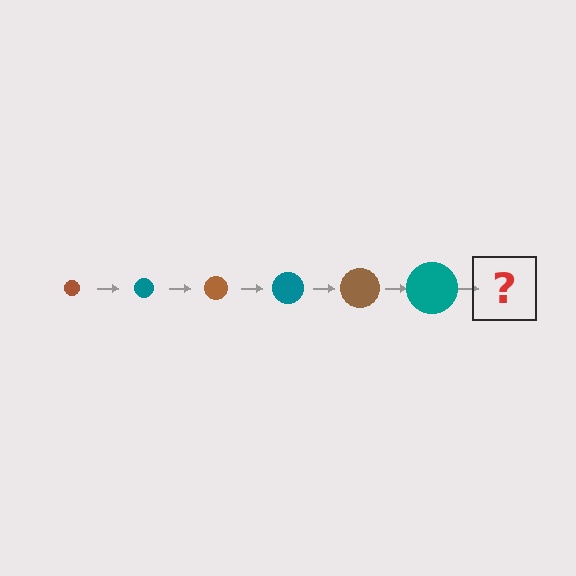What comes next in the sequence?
The next element should be a brown circle, larger than the previous one.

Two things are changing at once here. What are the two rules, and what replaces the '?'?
The two rules are that the circle grows larger each step and the color cycles through brown and teal. The '?' should be a brown circle, larger than the previous one.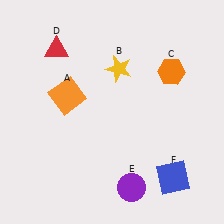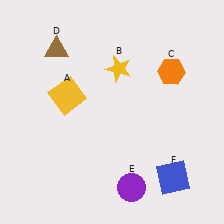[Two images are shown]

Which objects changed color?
A changed from orange to yellow. D changed from red to brown.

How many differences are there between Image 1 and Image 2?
There are 2 differences between the two images.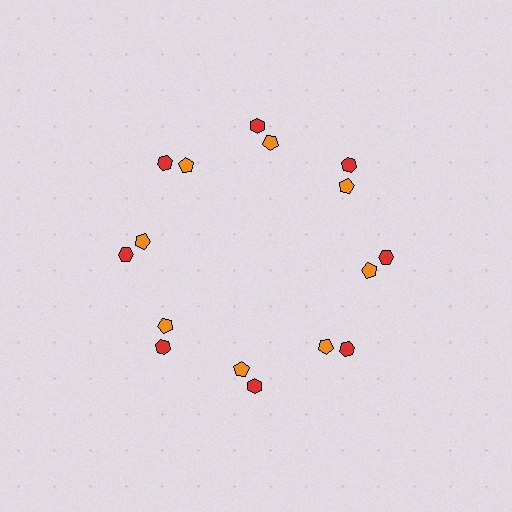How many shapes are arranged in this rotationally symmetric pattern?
There are 16 shapes, arranged in 8 groups of 2.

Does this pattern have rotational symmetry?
Yes, this pattern has 8-fold rotational symmetry. It looks the same after rotating 45 degrees around the center.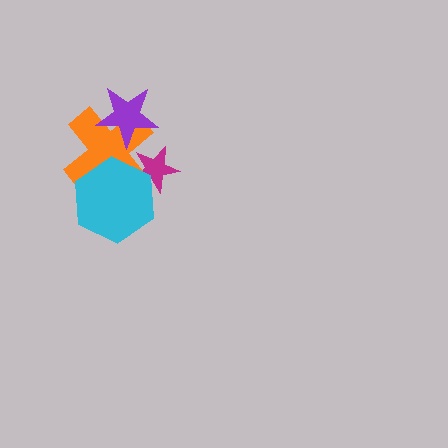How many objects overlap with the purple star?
1 object overlaps with the purple star.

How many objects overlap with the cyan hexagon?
2 objects overlap with the cyan hexagon.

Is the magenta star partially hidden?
Yes, it is partially covered by another shape.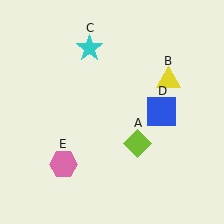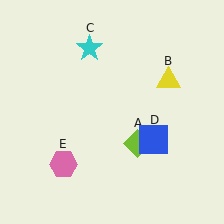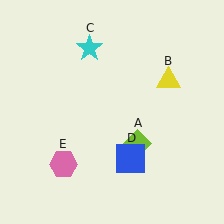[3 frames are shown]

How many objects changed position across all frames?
1 object changed position: blue square (object D).